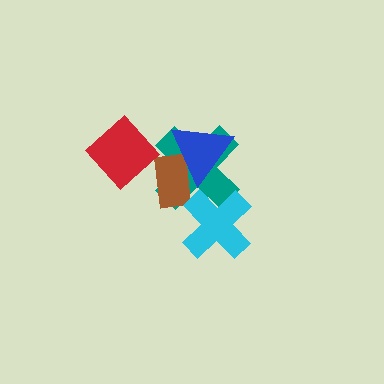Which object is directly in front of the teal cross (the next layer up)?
The brown rectangle is directly in front of the teal cross.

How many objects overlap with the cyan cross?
1 object overlaps with the cyan cross.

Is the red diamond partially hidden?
No, no other shape covers it.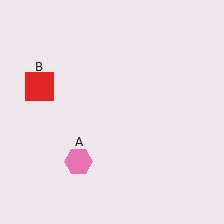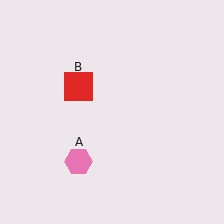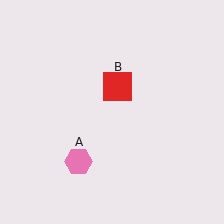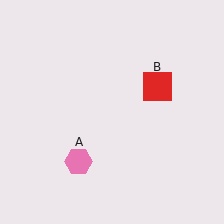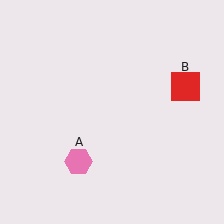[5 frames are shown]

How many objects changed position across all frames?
1 object changed position: red square (object B).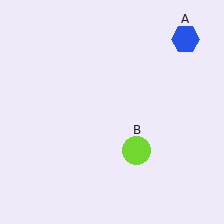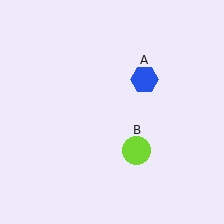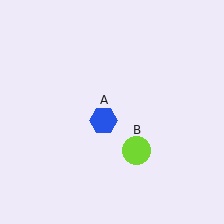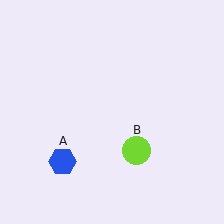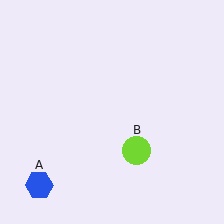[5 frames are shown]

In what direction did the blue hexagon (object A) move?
The blue hexagon (object A) moved down and to the left.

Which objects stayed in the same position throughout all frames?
Lime circle (object B) remained stationary.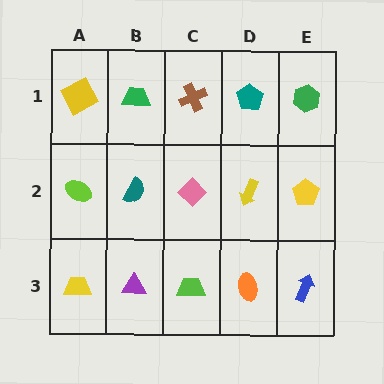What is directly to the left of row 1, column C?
A green trapezoid.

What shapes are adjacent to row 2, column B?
A green trapezoid (row 1, column B), a purple triangle (row 3, column B), a lime ellipse (row 2, column A), a pink diamond (row 2, column C).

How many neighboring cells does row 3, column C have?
3.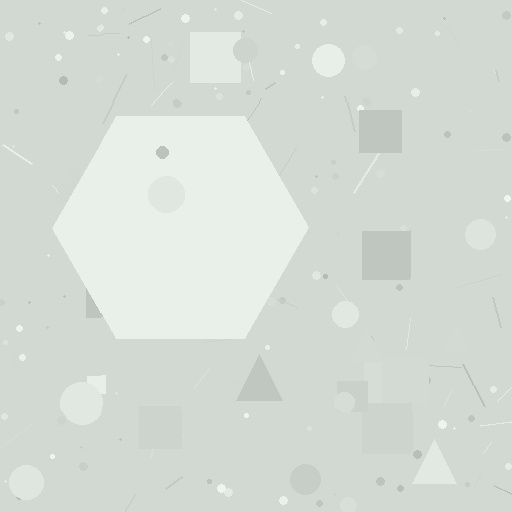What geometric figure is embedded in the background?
A hexagon is embedded in the background.